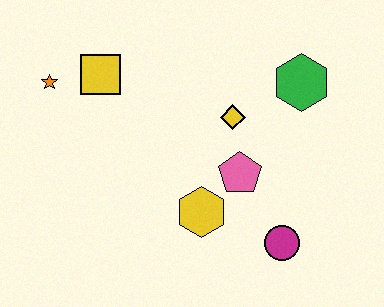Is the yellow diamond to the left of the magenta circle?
Yes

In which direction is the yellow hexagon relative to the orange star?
The yellow hexagon is to the right of the orange star.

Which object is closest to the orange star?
The yellow square is closest to the orange star.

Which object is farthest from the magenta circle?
The orange star is farthest from the magenta circle.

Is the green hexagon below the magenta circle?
No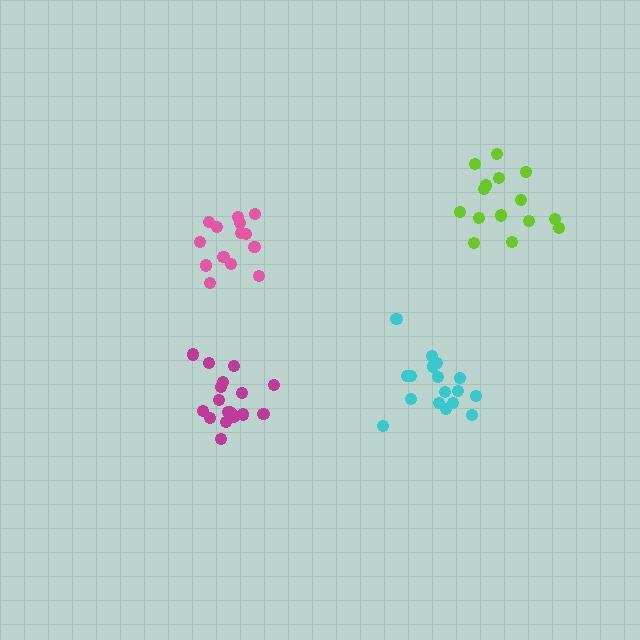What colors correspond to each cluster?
The clusters are colored: magenta, pink, cyan, lime.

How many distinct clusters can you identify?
There are 4 distinct clusters.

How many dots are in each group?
Group 1: 18 dots, Group 2: 14 dots, Group 3: 18 dots, Group 4: 16 dots (66 total).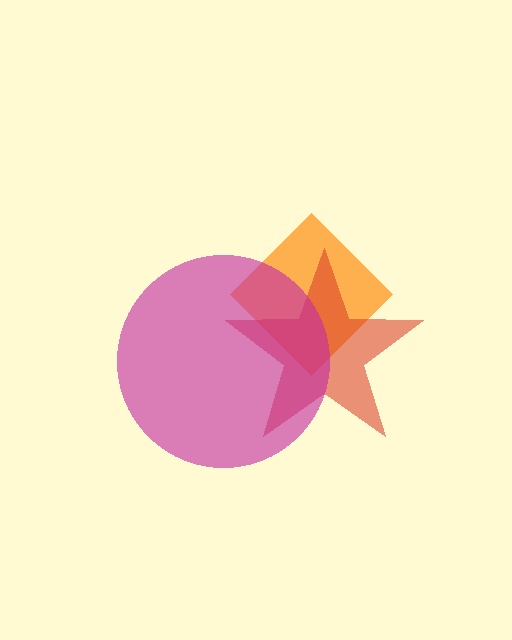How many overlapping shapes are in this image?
There are 3 overlapping shapes in the image.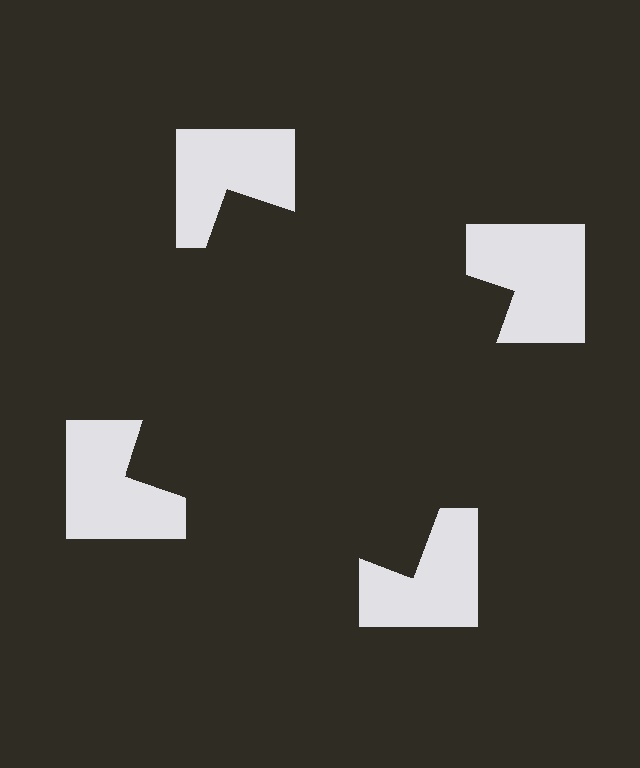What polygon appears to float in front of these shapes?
An illusory square — its edges are inferred from the aligned wedge cuts in the notched squares, not physically drawn.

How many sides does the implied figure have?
4 sides.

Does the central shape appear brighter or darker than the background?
It typically appears slightly darker than the background, even though no actual brightness change is drawn.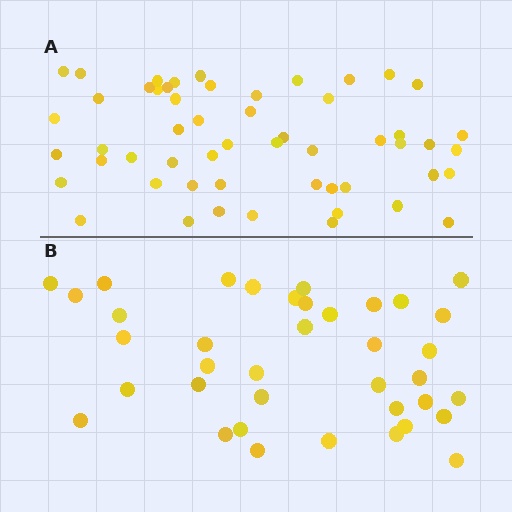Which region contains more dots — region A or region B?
Region A (the top region) has more dots.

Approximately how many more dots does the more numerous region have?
Region A has approximately 15 more dots than region B.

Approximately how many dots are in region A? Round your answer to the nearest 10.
About 50 dots. (The exact count is 54, which rounds to 50.)